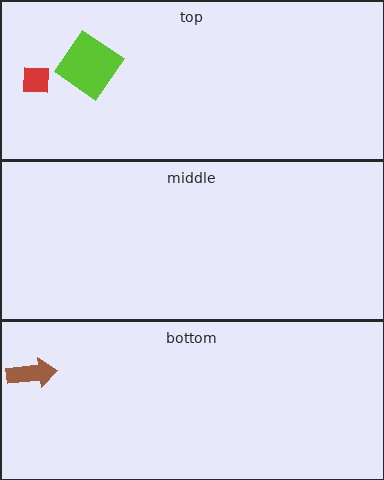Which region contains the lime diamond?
The top region.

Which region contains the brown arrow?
The bottom region.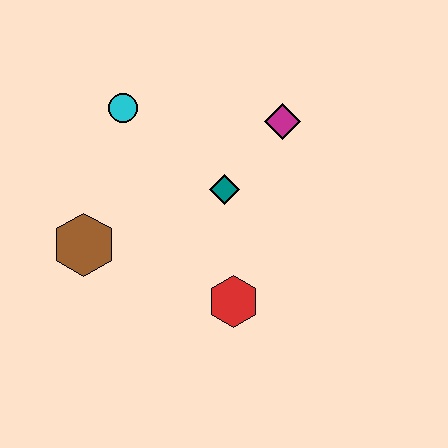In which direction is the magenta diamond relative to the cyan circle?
The magenta diamond is to the right of the cyan circle.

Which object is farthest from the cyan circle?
The red hexagon is farthest from the cyan circle.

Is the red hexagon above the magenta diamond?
No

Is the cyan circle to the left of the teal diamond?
Yes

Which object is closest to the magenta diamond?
The teal diamond is closest to the magenta diamond.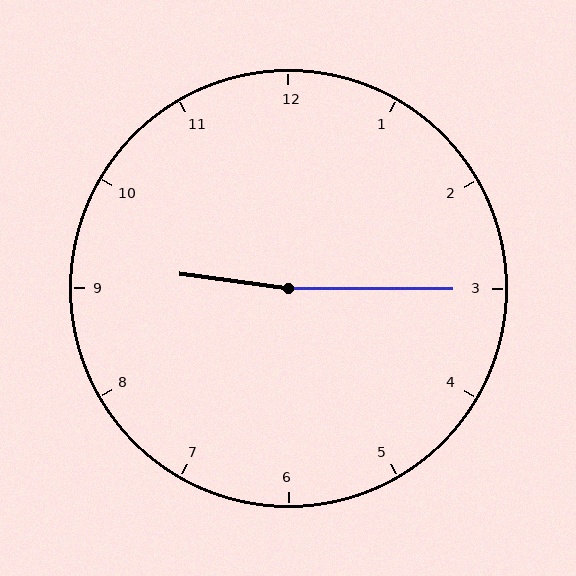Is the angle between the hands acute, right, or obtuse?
It is obtuse.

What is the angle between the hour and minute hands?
Approximately 172 degrees.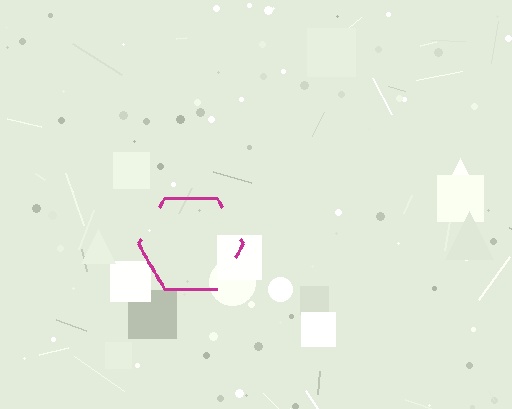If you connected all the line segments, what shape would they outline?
They would outline a hexagon.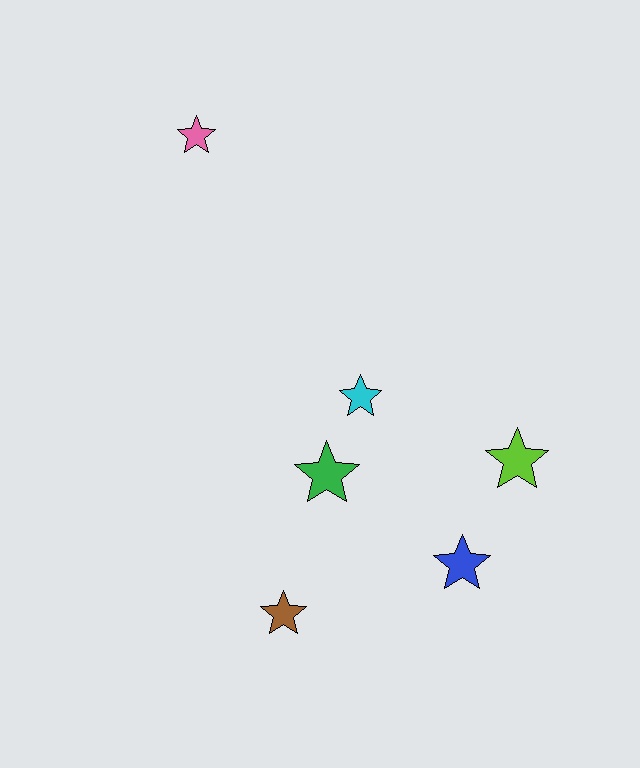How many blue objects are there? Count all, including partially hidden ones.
There is 1 blue object.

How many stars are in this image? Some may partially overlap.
There are 6 stars.